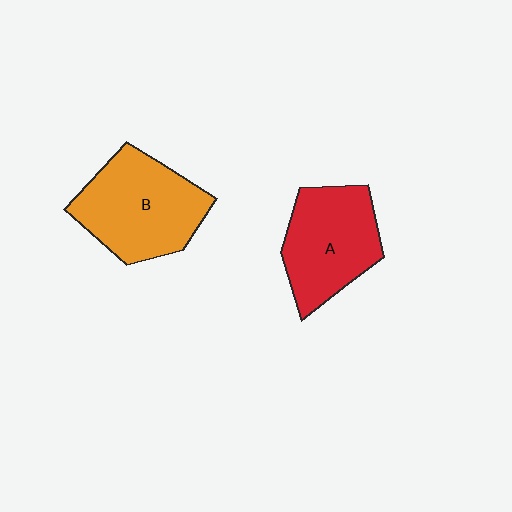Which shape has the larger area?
Shape B (orange).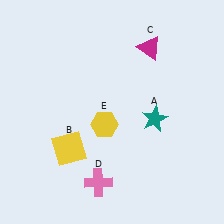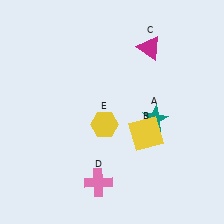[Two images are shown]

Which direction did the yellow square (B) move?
The yellow square (B) moved right.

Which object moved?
The yellow square (B) moved right.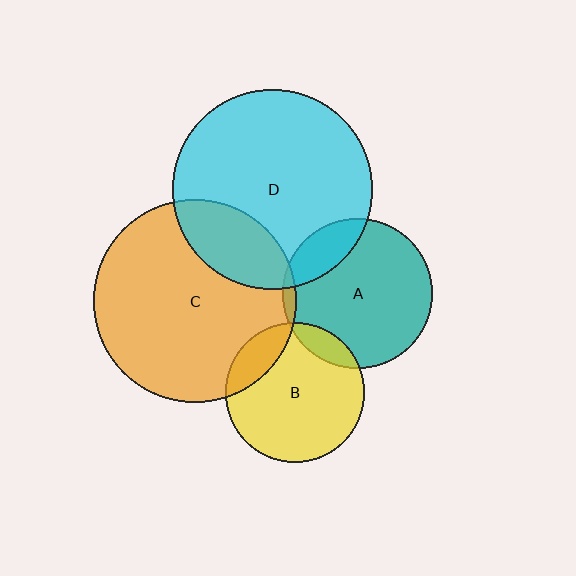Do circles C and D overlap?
Yes.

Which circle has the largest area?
Circle C (orange).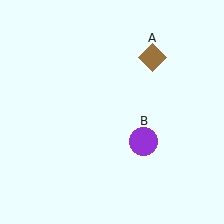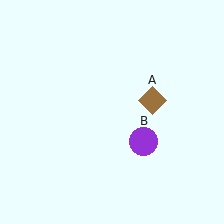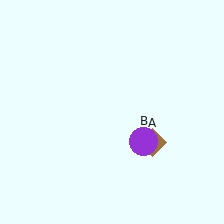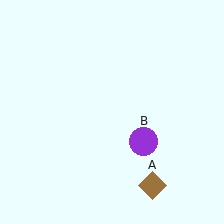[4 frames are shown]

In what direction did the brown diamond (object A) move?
The brown diamond (object A) moved down.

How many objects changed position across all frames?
1 object changed position: brown diamond (object A).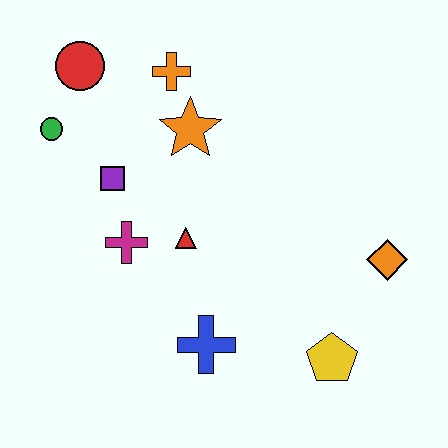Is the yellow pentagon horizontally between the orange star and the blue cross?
No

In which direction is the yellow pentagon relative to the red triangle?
The yellow pentagon is to the right of the red triangle.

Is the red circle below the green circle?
No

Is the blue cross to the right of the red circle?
Yes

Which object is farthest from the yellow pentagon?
The red circle is farthest from the yellow pentagon.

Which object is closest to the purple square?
The magenta cross is closest to the purple square.